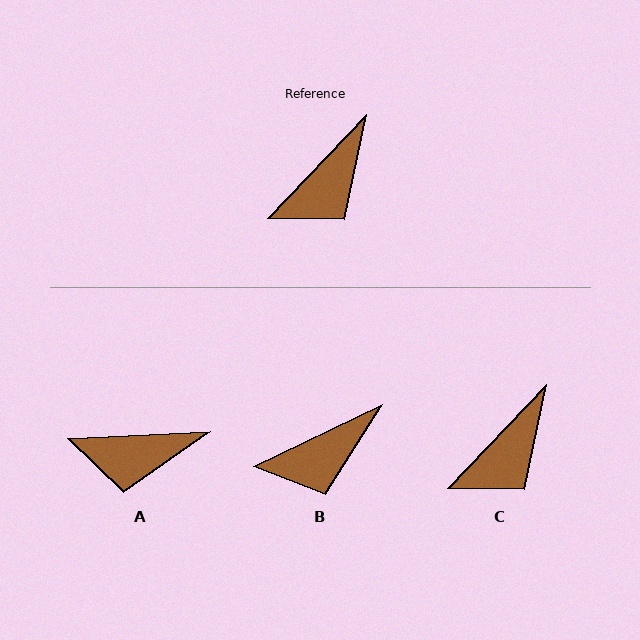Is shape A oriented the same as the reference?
No, it is off by about 43 degrees.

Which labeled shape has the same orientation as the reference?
C.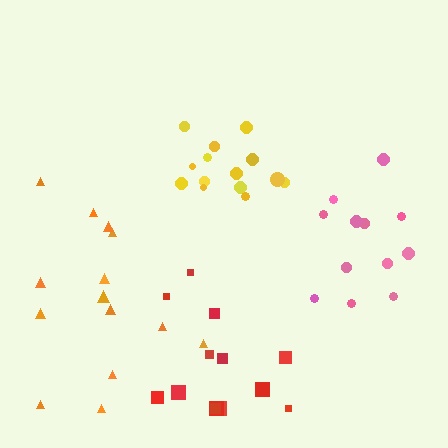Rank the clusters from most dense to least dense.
yellow, pink, red, orange.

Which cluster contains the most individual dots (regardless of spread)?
Yellow (15).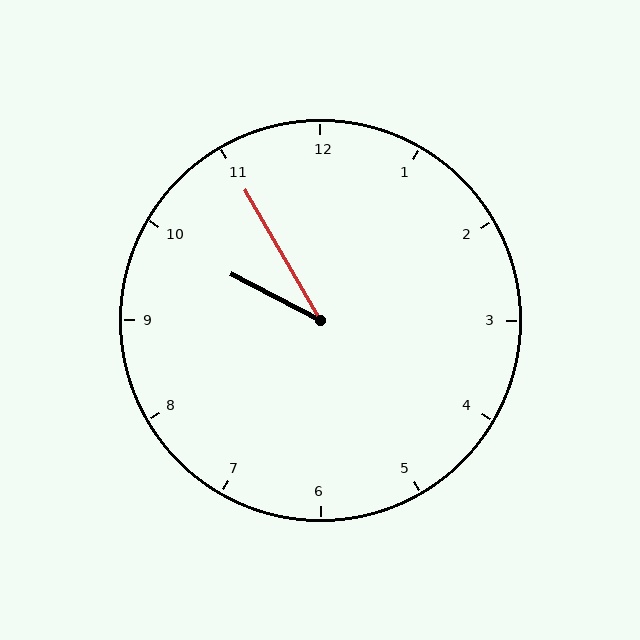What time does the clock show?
9:55.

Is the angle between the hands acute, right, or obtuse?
It is acute.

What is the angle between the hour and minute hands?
Approximately 32 degrees.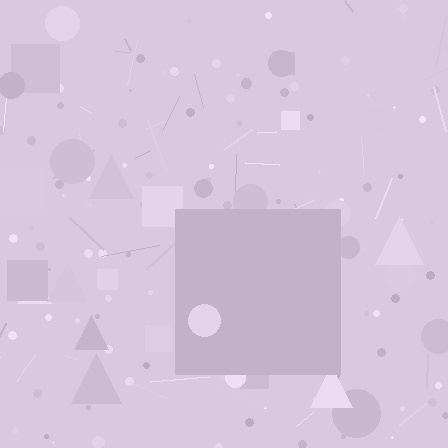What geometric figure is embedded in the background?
A square is embedded in the background.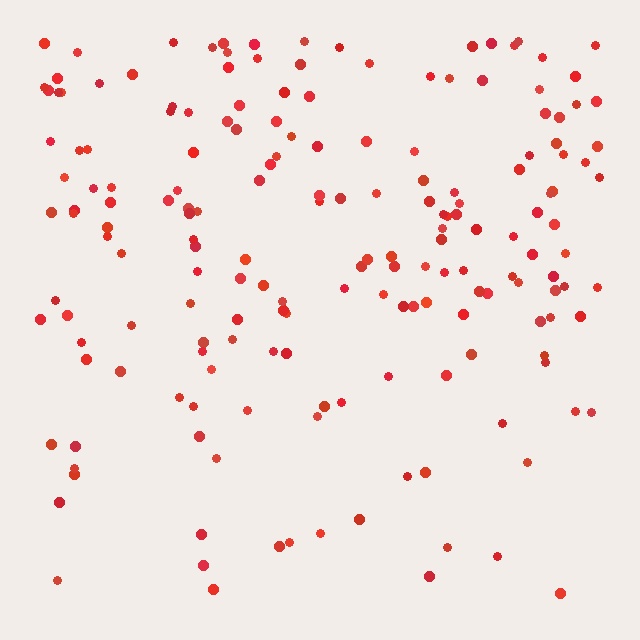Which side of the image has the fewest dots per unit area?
The bottom.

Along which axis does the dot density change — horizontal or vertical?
Vertical.